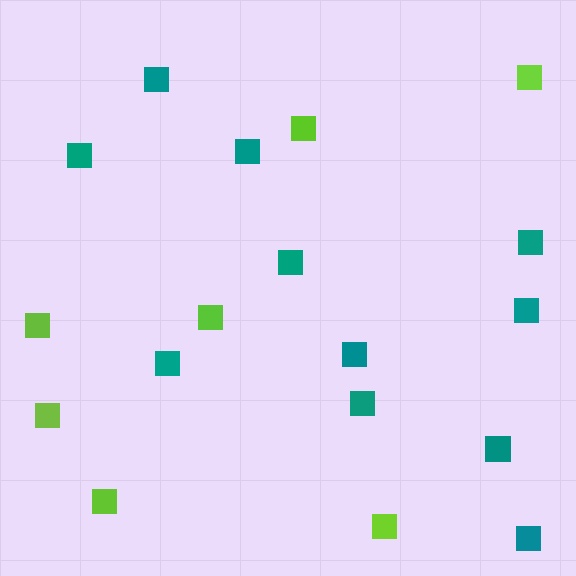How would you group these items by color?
There are 2 groups: one group of lime squares (7) and one group of teal squares (11).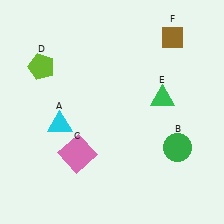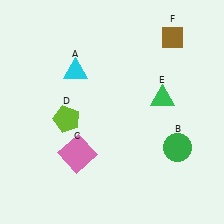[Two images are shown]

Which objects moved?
The objects that moved are: the cyan triangle (A), the lime pentagon (D).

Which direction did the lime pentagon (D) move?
The lime pentagon (D) moved down.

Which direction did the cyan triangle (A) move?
The cyan triangle (A) moved up.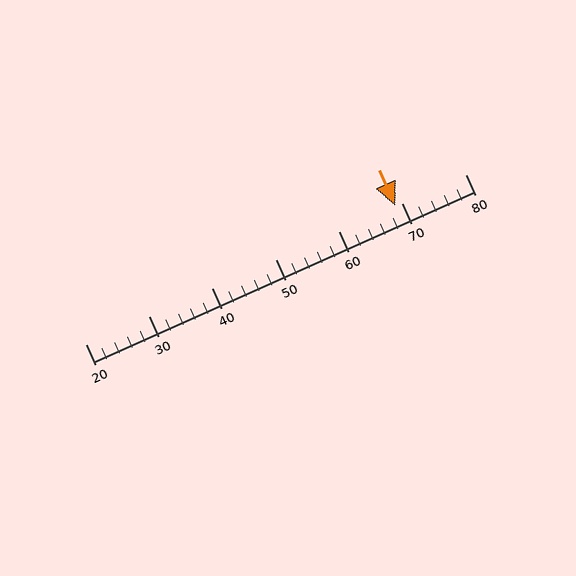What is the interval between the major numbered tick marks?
The major tick marks are spaced 10 units apart.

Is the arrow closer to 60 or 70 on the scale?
The arrow is closer to 70.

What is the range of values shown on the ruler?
The ruler shows values from 20 to 80.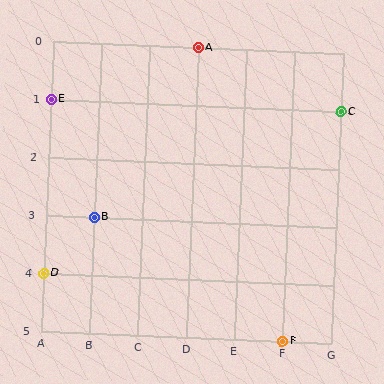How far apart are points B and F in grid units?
Points B and F are 4 columns and 2 rows apart (about 4.5 grid units diagonally).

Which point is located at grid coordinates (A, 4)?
Point D is at (A, 4).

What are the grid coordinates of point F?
Point F is at grid coordinates (F, 5).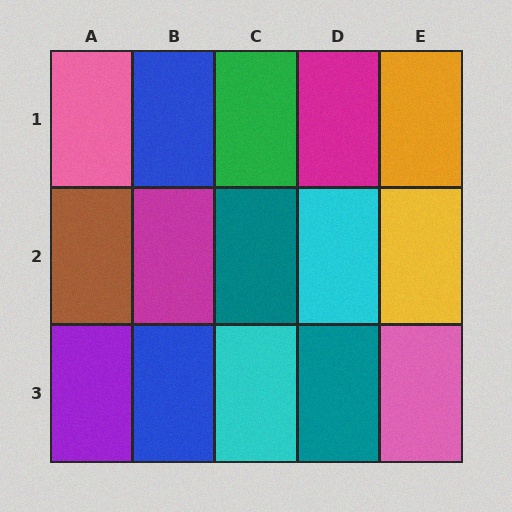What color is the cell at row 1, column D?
Magenta.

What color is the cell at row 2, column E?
Yellow.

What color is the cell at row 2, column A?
Brown.